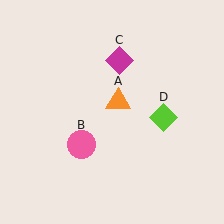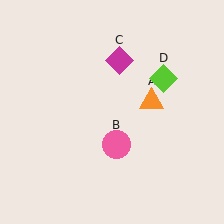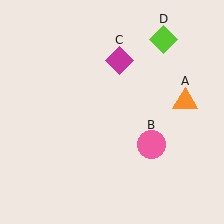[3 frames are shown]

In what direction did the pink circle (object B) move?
The pink circle (object B) moved right.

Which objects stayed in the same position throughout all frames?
Magenta diamond (object C) remained stationary.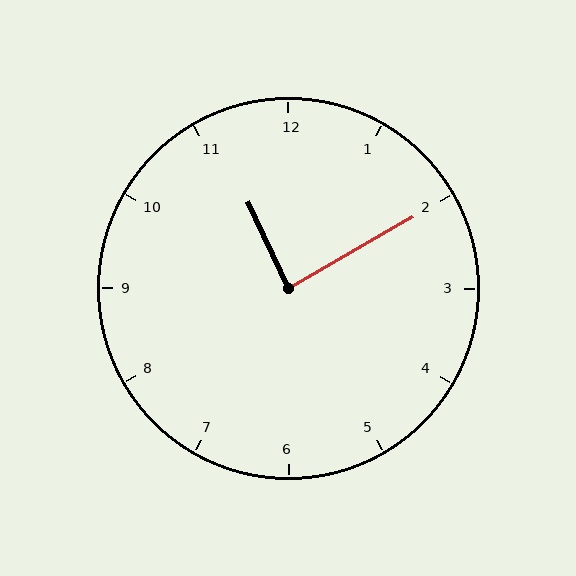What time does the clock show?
11:10.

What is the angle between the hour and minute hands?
Approximately 85 degrees.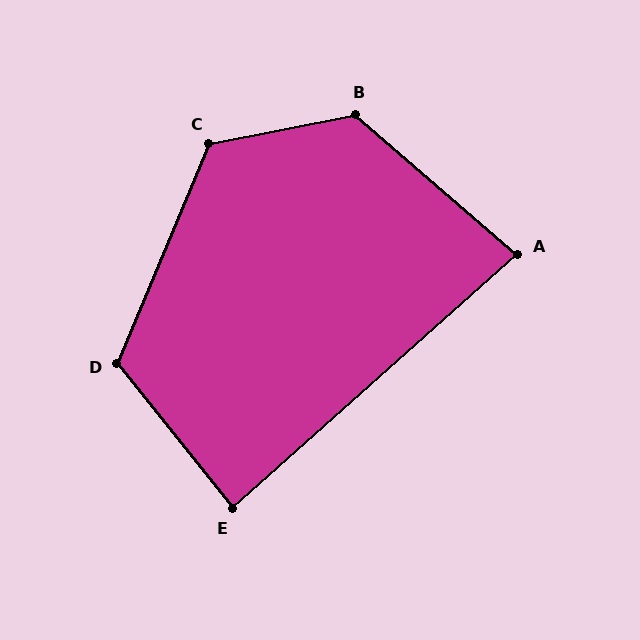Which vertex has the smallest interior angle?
A, at approximately 82 degrees.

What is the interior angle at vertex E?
Approximately 87 degrees (approximately right).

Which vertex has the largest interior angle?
B, at approximately 128 degrees.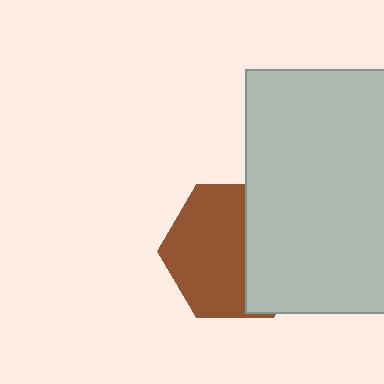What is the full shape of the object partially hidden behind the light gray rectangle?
The partially hidden object is a brown hexagon.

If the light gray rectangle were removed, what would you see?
You would see the complete brown hexagon.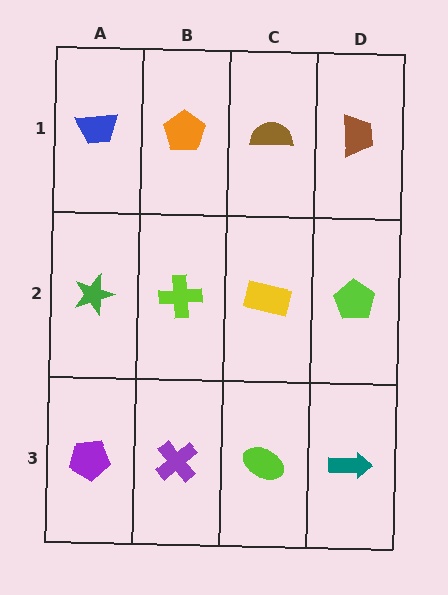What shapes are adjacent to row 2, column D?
A brown trapezoid (row 1, column D), a teal arrow (row 3, column D), a yellow rectangle (row 2, column C).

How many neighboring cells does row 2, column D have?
3.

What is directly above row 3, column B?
A lime cross.